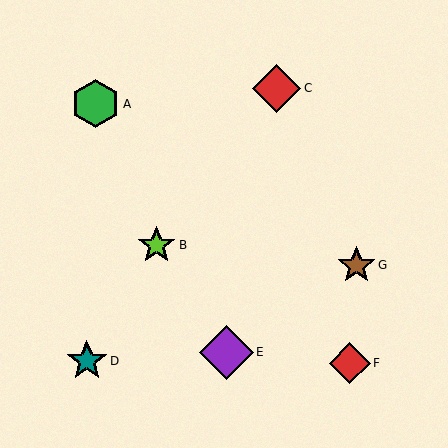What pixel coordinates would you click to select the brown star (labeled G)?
Click at (356, 265) to select the brown star G.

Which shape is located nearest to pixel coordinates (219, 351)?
The purple diamond (labeled E) at (226, 352) is nearest to that location.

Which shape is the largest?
The purple diamond (labeled E) is the largest.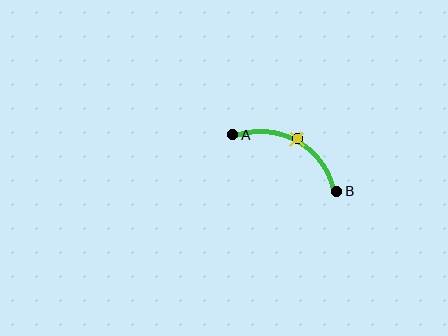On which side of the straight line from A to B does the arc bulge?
The arc bulges above the straight line connecting A and B.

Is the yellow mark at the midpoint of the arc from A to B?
Yes. The yellow mark lies on the arc at equal arc-length from both A and B — it is the arc midpoint.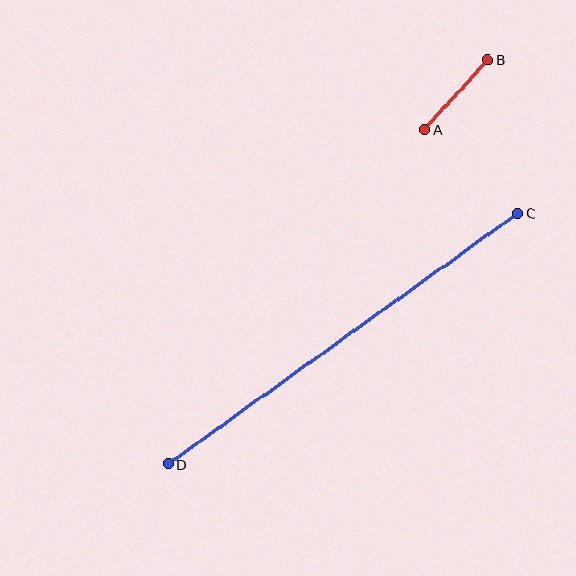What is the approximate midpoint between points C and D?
The midpoint is at approximately (343, 339) pixels.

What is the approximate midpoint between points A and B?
The midpoint is at approximately (456, 95) pixels.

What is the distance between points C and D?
The distance is approximately 430 pixels.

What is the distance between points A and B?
The distance is approximately 95 pixels.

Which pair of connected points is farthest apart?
Points C and D are farthest apart.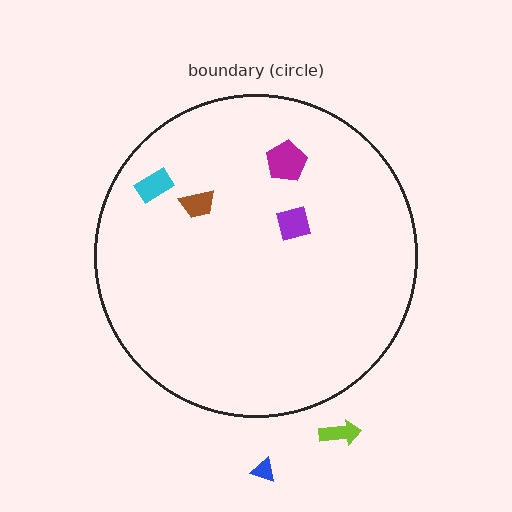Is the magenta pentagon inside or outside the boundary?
Inside.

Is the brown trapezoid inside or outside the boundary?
Inside.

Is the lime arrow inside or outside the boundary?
Outside.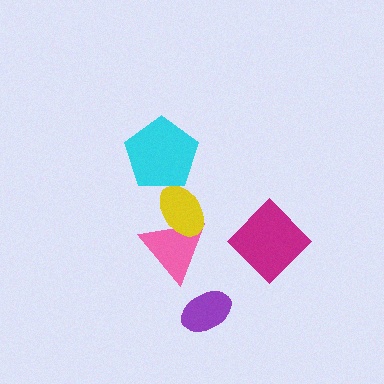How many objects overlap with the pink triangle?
1 object overlaps with the pink triangle.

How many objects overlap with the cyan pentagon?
0 objects overlap with the cyan pentagon.